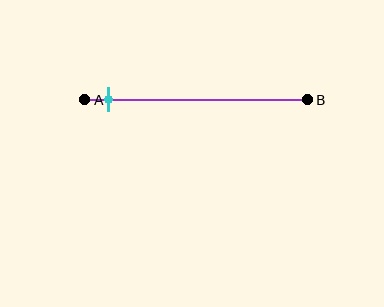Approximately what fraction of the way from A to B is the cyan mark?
The cyan mark is approximately 10% of the way from A to B.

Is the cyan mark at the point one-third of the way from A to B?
No, the mark is at about 10% from A, not at the 33% one-third point.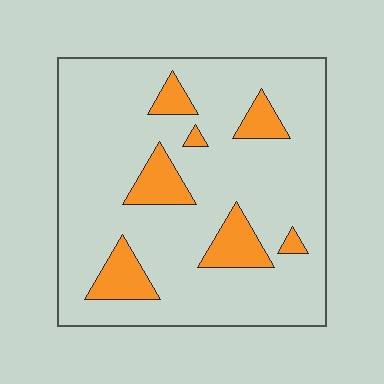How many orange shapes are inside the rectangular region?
7.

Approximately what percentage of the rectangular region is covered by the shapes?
Approximately 15%.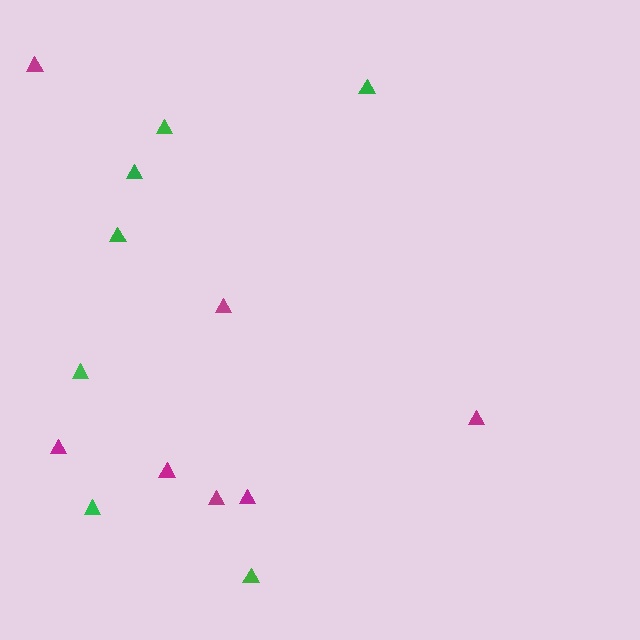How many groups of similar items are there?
There are 2 groups: one group of magenta triangles (7) and one group of green triangles (7).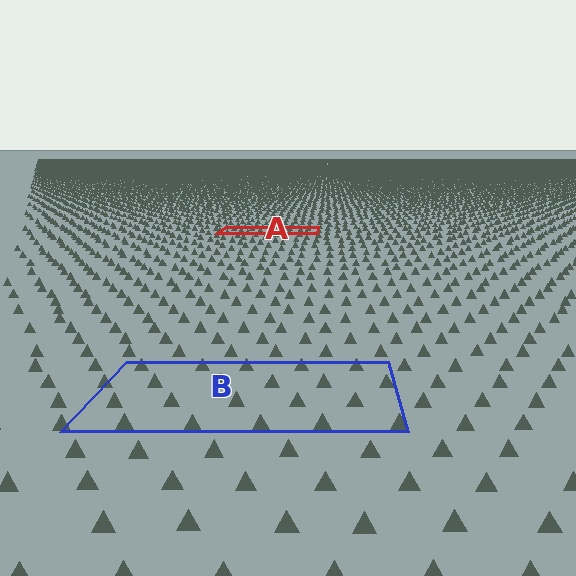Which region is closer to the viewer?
Region B is closer. The texture elements there are larger and more spread out.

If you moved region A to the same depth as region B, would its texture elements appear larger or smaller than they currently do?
They would appear larger. At a closer depth, the same texture elements are projected at a bigger on-screen size.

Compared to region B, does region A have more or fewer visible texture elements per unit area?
Region A has more texture elements per unit area — they are packed more densely because it is farther away.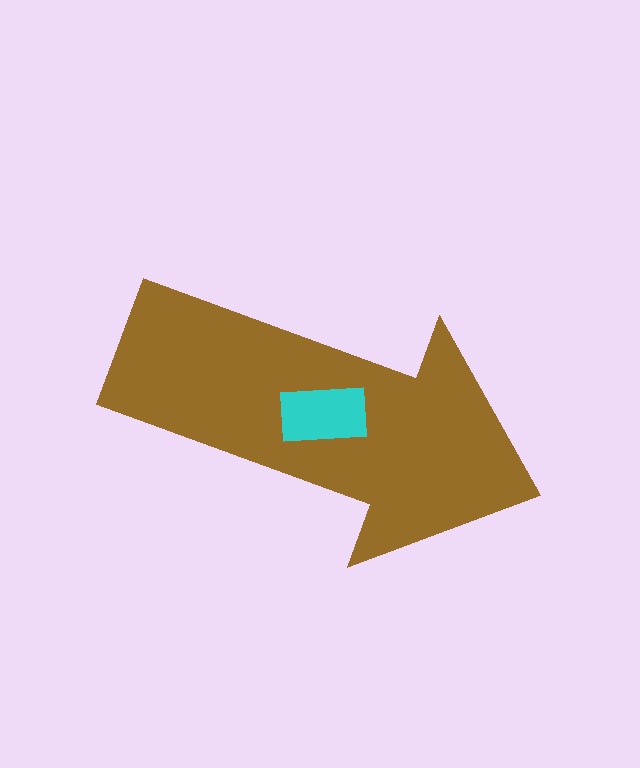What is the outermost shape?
The brown arrow.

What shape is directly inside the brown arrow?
The cyan rectangle.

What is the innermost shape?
The cyan rectangle.